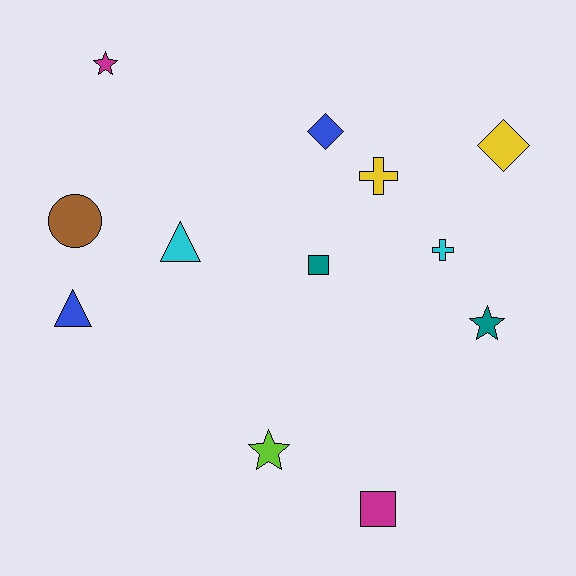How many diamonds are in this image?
There are 2 diamonds.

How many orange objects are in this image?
There are no orange objects.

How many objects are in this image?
There are 12 objects.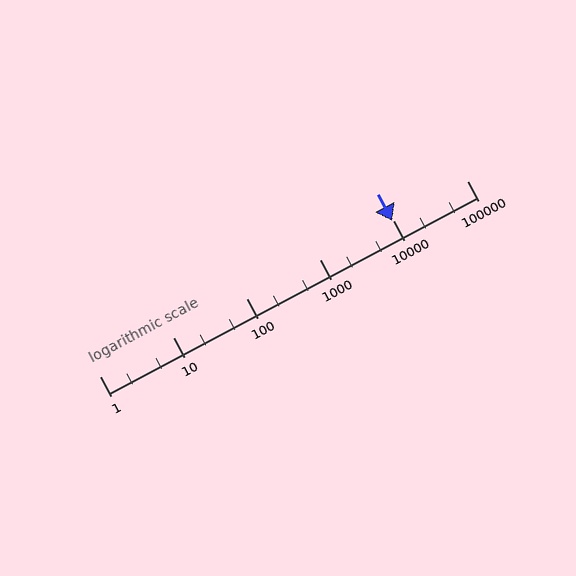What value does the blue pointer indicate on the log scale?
The pointer indicates approximately 9600.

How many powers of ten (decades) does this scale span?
The scale spans 5 decades, from 1 to 100000.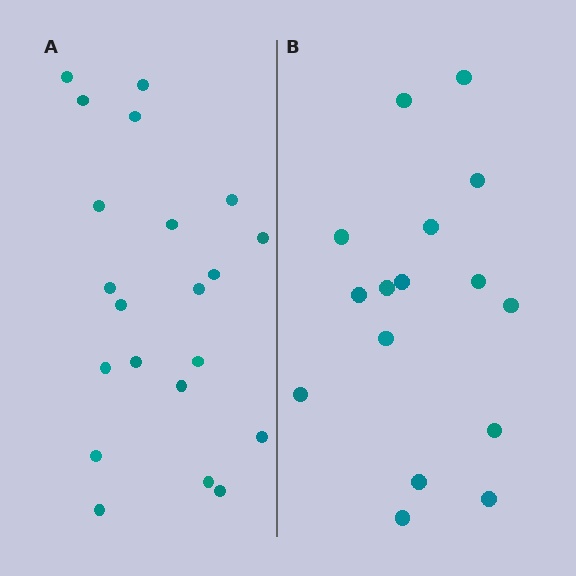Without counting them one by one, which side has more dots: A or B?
Region A (the left region) has more dots.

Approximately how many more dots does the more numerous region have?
Region A has about 5 more dots than region B.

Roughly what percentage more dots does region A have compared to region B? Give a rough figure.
About 30% more.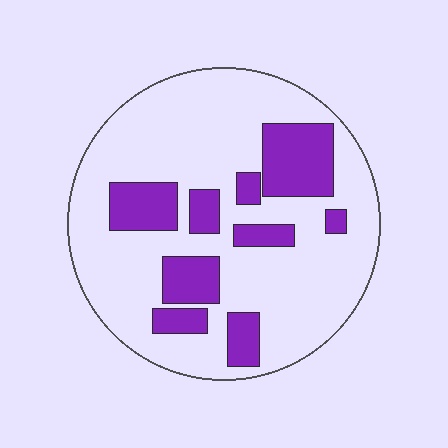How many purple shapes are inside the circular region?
9.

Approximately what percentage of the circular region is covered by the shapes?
Approximately 25%.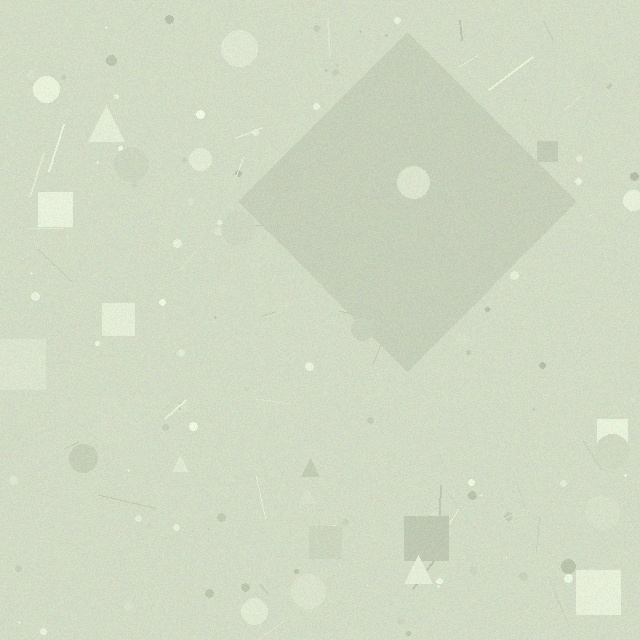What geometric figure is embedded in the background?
A diamond is embedded in the background.